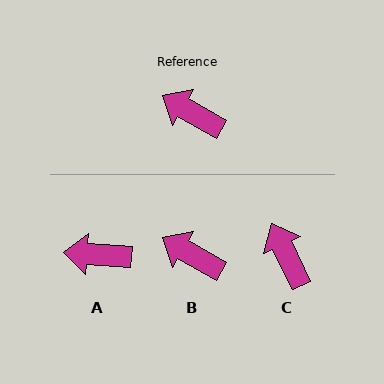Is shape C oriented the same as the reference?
No, it is off by about 35 degrees.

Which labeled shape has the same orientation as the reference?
B.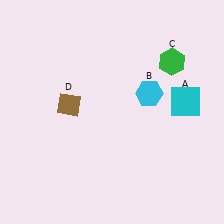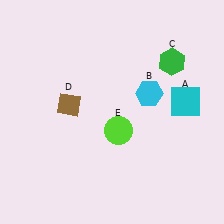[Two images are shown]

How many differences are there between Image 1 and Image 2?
There is 1 difference between the two images.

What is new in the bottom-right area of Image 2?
A lime circle (E) was added in the bottom-right area of Image 2.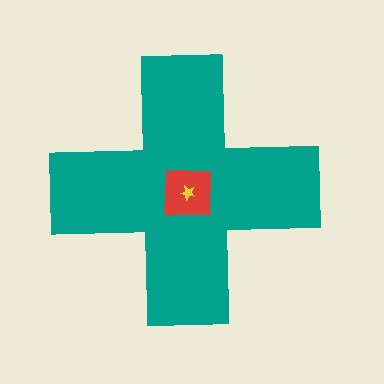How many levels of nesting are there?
3.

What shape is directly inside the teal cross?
The red square.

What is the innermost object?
The yellow star.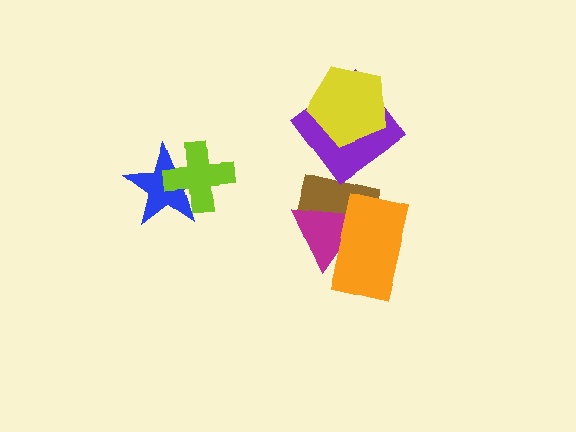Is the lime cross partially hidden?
No, no other shape covers it.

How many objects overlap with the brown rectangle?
2 objects overlap with the brown rectangle.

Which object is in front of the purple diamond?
The yellow pentagon is in front of the purple diamond.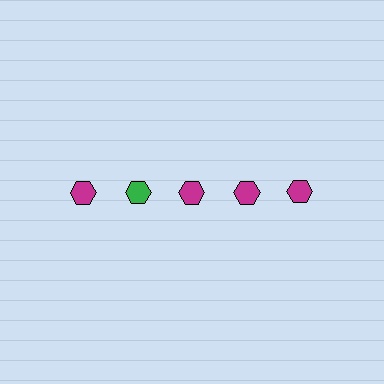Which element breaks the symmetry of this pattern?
The green hexagon in the top row, second from left column breaks the symmetry. All other shapes are magenta hexagons.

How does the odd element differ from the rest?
It has a different color: green instead of magenta.